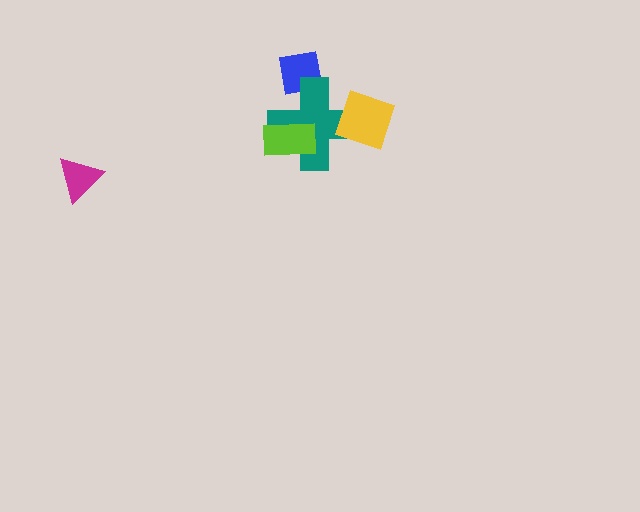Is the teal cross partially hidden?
Yes, it is partially covered by another shape.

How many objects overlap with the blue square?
1 object overlaps with the blue square.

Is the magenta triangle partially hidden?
No, no other shape covers it.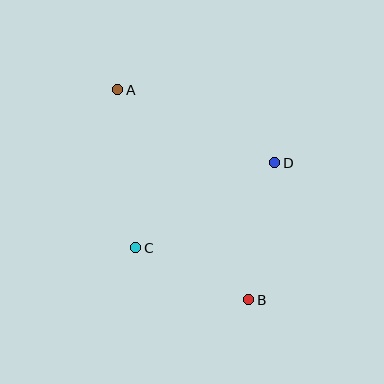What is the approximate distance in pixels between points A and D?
The distance between A and D is approximately 173 pixels.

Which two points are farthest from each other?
Points A and B are farthest from each other.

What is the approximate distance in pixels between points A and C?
The distance between A and C is approximately 159 pixels.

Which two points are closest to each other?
Points B and C are closest to each other.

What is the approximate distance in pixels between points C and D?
The distance between C and D is approximately 163 pixels.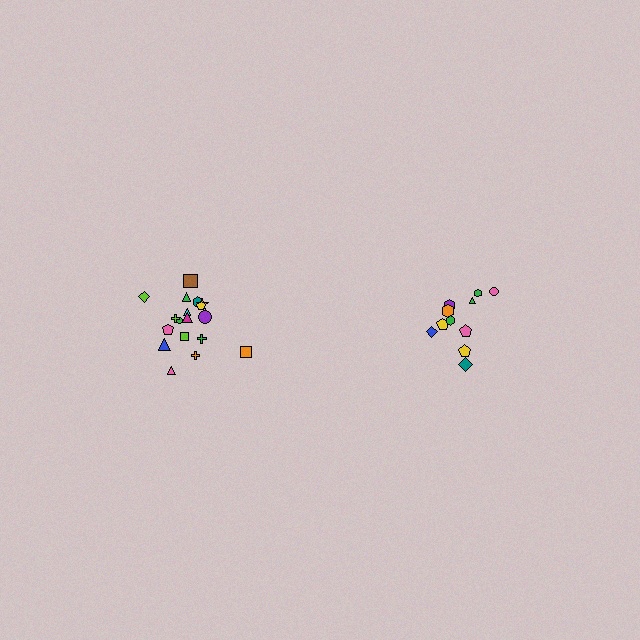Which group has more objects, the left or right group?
The left group.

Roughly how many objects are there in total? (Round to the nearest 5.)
Roughly 30 objects in total.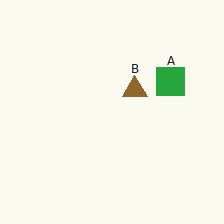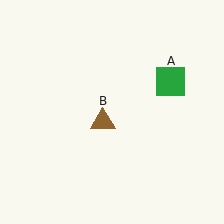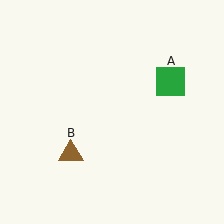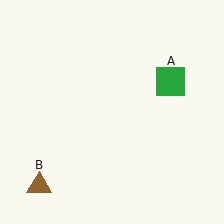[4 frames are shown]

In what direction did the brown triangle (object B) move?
The brown triangle (object B) moved down and to the left.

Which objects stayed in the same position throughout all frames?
Green square (object A) remained stationary.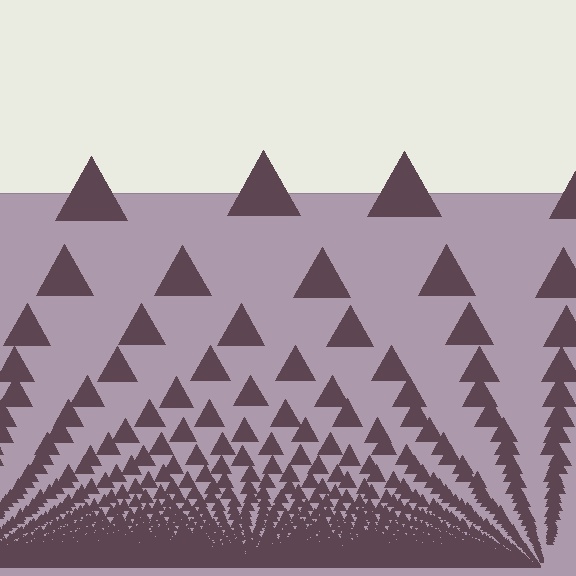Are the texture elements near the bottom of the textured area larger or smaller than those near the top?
Smaller. The gradient is inverted — elements near the bottom are smaller and denser.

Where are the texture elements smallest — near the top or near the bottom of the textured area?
Near the bottom.